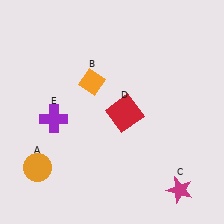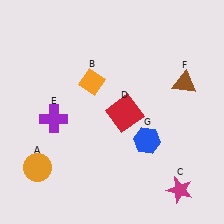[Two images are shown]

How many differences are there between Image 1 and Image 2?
There are 2 differences between the two images.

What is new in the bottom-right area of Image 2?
A blue hexagon (G) was added in the bottom-right area of Image 2.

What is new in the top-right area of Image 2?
A brown triangle (F) was added in the top-right area of Image 2.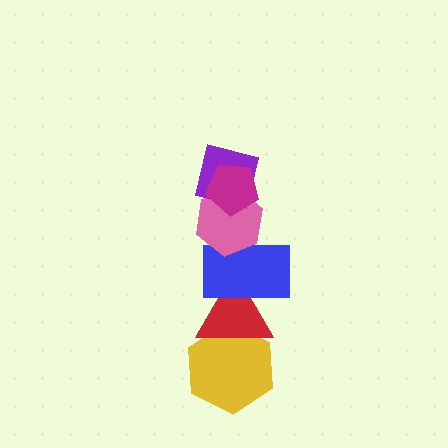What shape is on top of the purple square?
The magenta pentagon is on top of the purple square.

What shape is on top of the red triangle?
The blue rectangle is on top of the red triangle.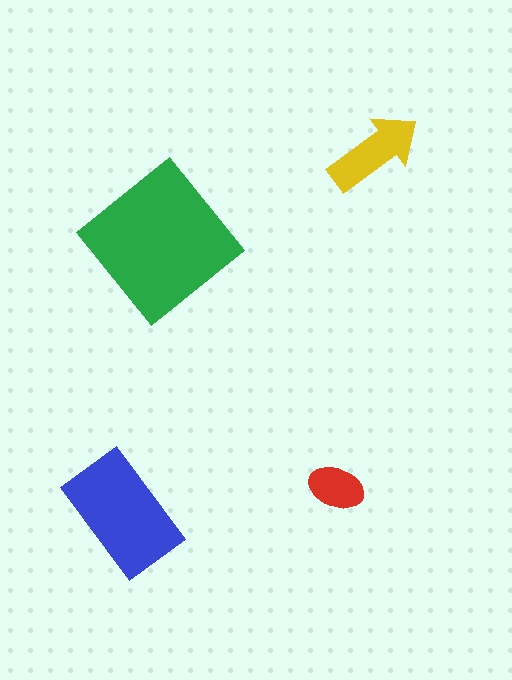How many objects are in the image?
There are 4 objects in the image.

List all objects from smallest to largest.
The red ellipse, the yellow arrow, the blue rectangle, the green diamond.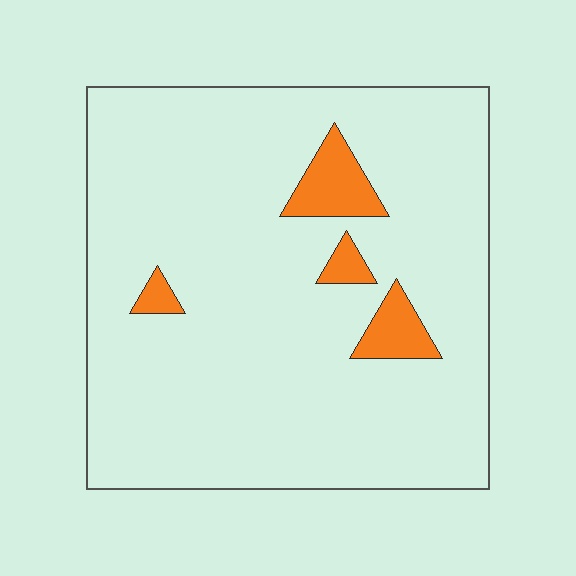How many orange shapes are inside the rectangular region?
4.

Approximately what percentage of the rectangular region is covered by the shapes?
Approximately 10%.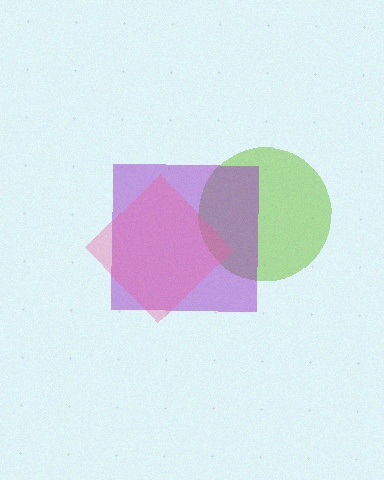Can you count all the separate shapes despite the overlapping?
Yes, there are 3 separate shapes.